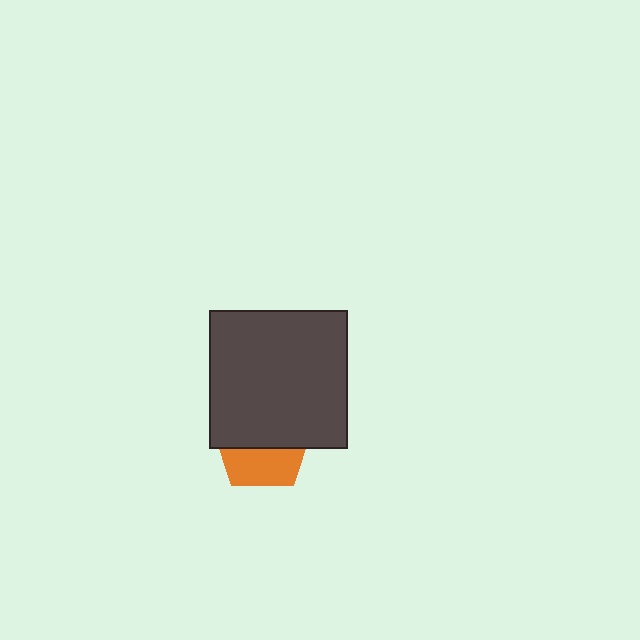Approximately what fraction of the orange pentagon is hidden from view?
Roughly 59% of the orange pentagon is hidden behind the dark gray square.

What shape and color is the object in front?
The object in front is a dark gray square.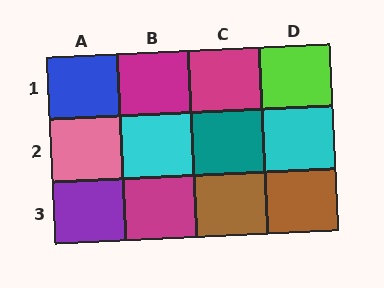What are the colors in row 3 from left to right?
Purple, magenta, brown, brown.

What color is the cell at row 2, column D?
Cyan.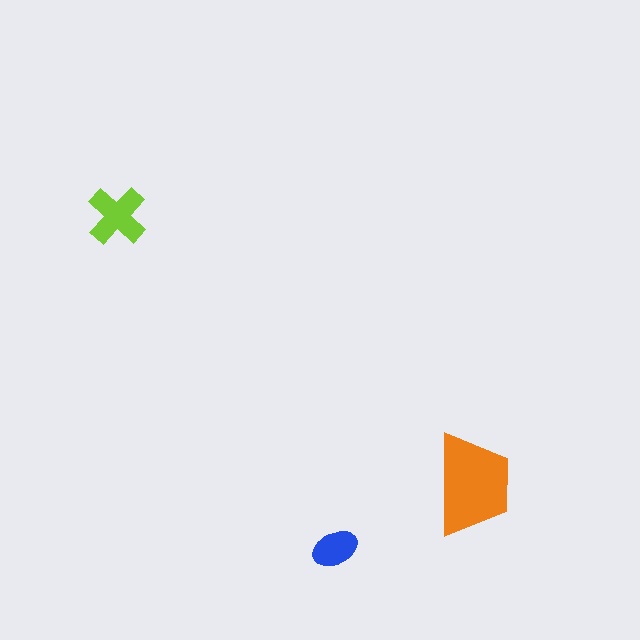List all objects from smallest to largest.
The blue ellipse, the lime cross, the orange trapezoid.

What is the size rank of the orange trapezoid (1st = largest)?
1st.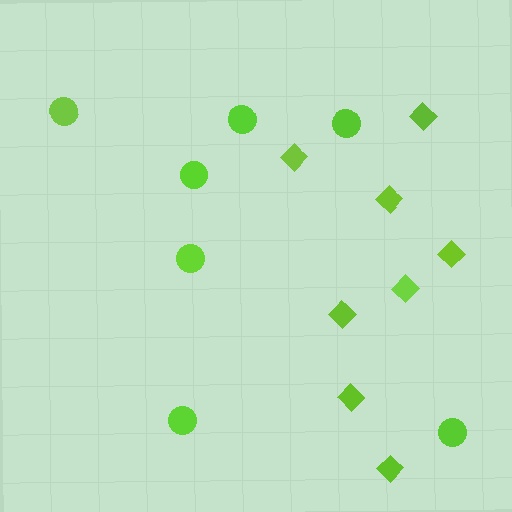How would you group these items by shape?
There are 2 groups: one group of circles (7) and one group of diamonds (8).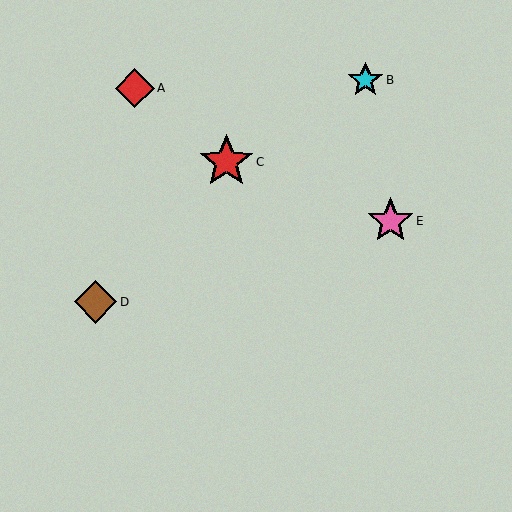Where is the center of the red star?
The center of the red star is at (226, 162).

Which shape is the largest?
The red star (labeled C) is the largest.